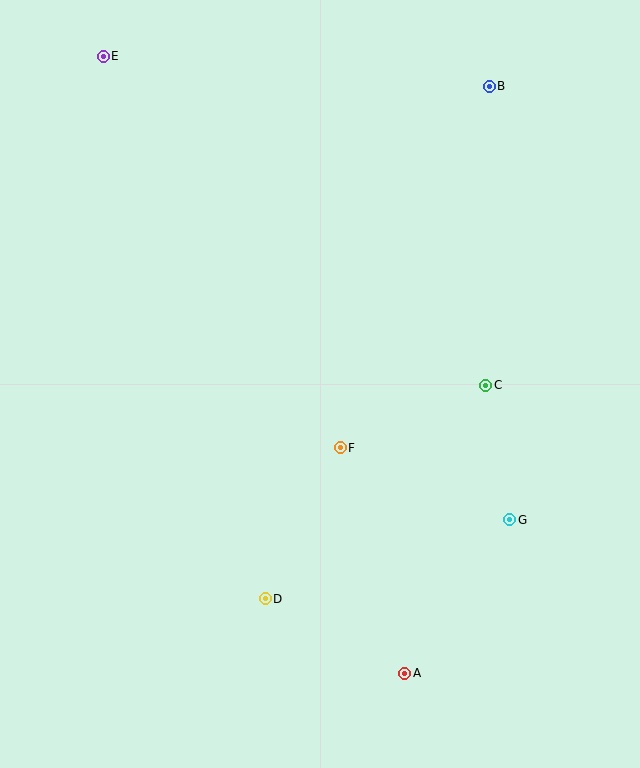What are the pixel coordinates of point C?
Point C is at (486, 385).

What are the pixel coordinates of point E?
Point E is at (103, 56).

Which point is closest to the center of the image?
Point F at (340, 448) is closest to the center.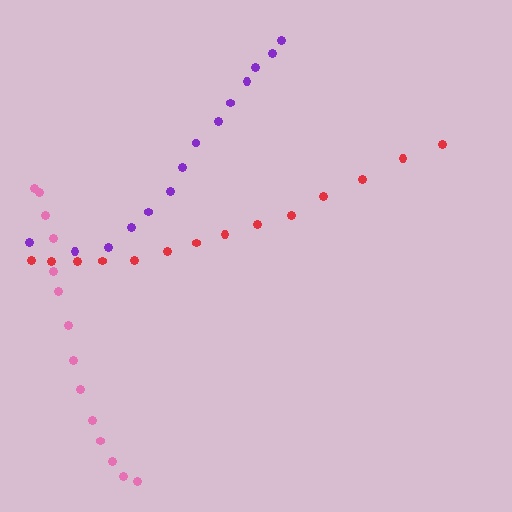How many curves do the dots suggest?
There are 3 distinct paths.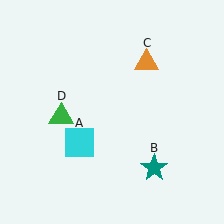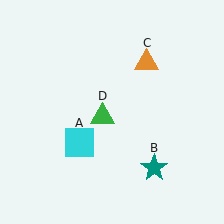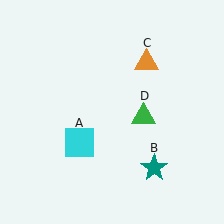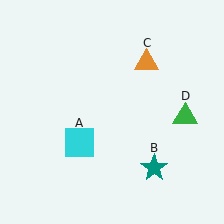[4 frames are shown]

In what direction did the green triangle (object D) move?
The green triangle (object D) moved right.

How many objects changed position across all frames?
1 object changed position: green triangle (object D).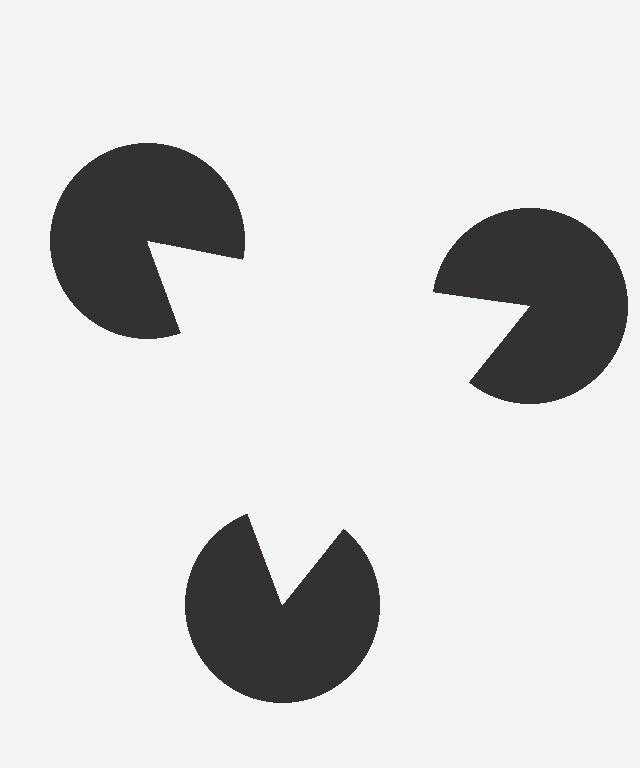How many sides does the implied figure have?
3 sides.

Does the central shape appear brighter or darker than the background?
It typically appears slightly brighter than the background, even though no actual brightness change is drawn.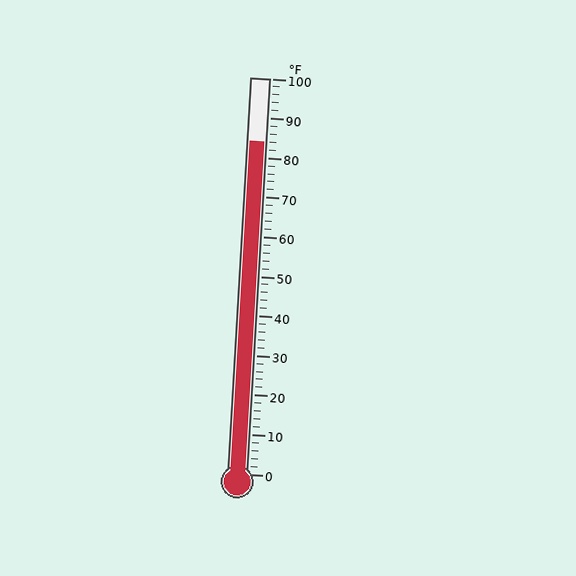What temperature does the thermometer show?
The thermometer shows approximately 84°F.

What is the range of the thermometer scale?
The thermometer scale ranges from 0°F to 100°F.